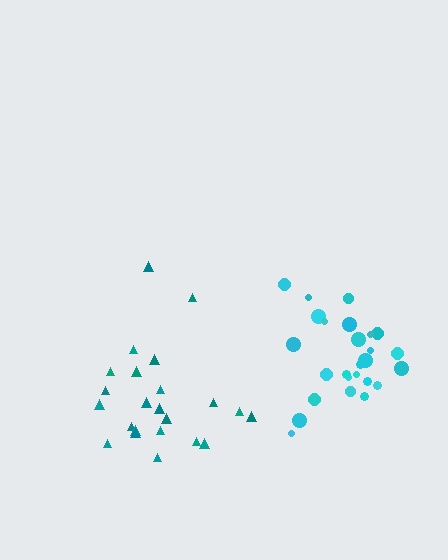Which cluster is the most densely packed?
Cyan.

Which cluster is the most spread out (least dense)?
Teal.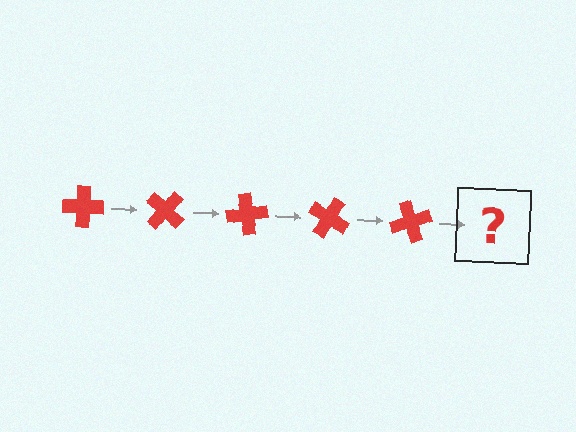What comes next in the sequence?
The next element should be a red cross rotated 200 degrees.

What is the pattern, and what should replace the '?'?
The pattern is that the cross rotates 40 degrees each step. The '?' should be a red cross rotated 200 degrees.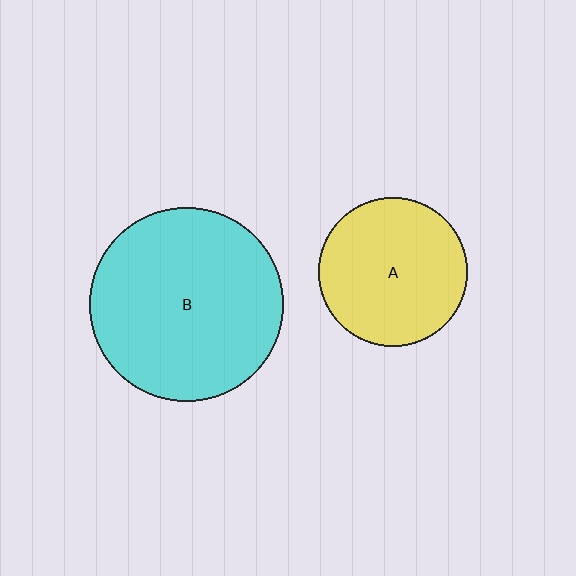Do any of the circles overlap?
No, none of the circles overlap.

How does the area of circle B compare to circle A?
Approximately 1.7 times.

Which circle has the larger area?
Circle B (cyan).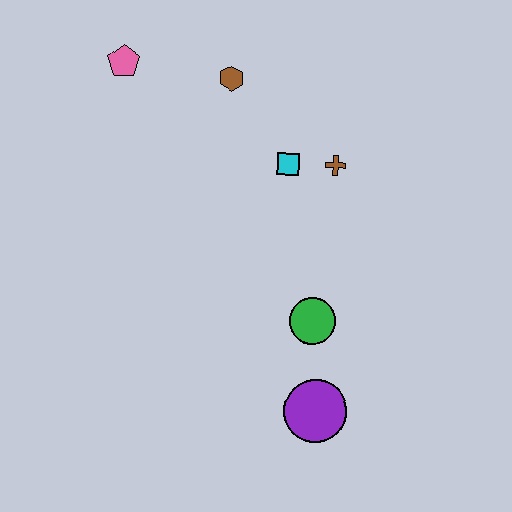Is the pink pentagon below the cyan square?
No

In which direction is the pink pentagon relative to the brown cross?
The pink pentagon is to the left of the brown cross.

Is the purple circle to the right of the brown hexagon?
Yes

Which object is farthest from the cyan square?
The purple circle is farthest from the cyan square.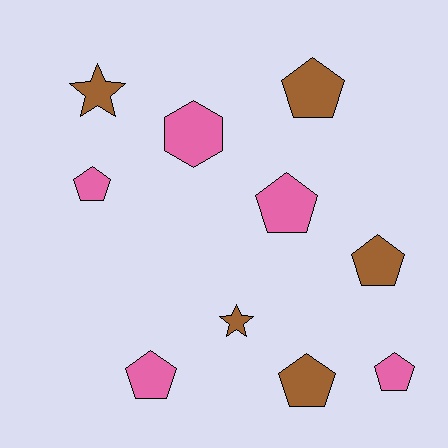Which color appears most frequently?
Brown, with 5 objects.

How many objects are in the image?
There are 10 objects.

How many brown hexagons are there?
There are no brown hexagons.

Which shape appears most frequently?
Pentagon, with 7 objects.